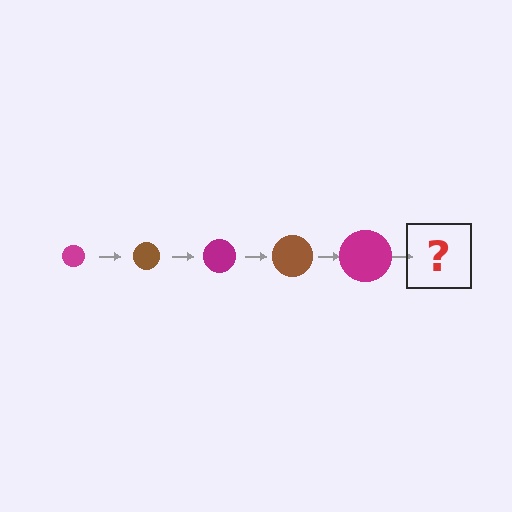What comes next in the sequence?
The next element should be a brown circle, larger than the previous one.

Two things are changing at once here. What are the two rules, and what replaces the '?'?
The two rules are that the circle grows larger each step and the color cycles through magenta and brown. The '?' should be a brown circle, larger than the previous one.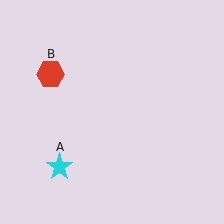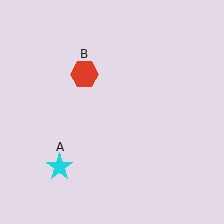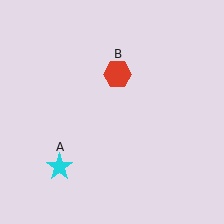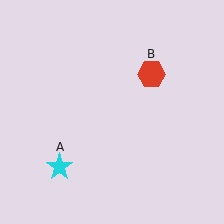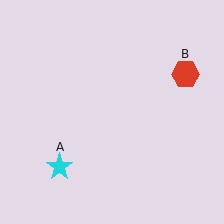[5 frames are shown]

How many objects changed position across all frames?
1 object changed position: red hexagon (object B).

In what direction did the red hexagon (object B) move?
The red hexagon (object B) moved right.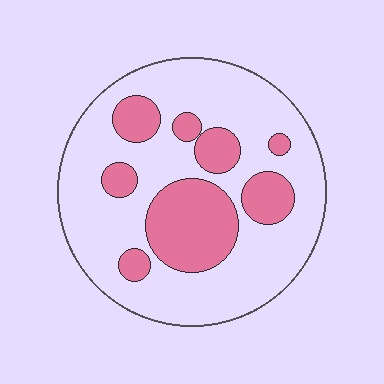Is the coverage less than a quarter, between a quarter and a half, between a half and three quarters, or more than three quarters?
Between a quarter and a half.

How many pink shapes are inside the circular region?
8.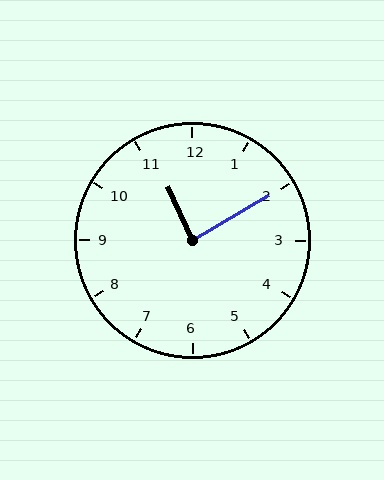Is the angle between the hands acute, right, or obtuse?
It is right.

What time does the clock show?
11:10.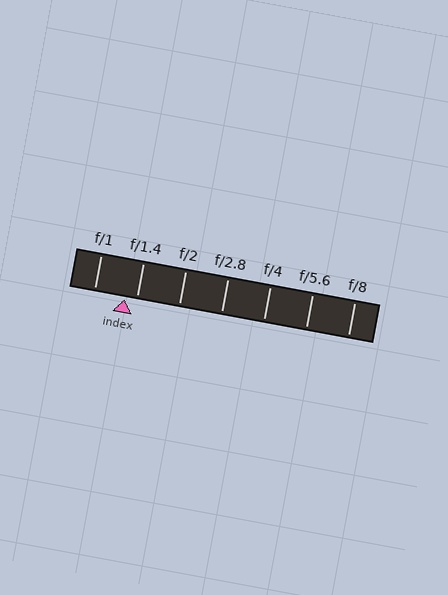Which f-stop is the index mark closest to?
The index mark is closest to f/1.4.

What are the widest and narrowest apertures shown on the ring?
The widest aperture shown is f/1 and the narrowest is f/8.